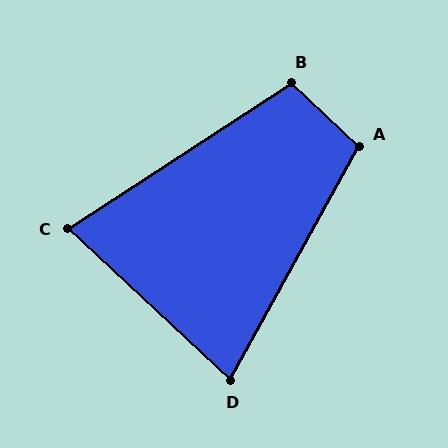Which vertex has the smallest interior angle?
C, at approximately 76 degrees.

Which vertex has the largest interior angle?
A, at approximately 104 degrees.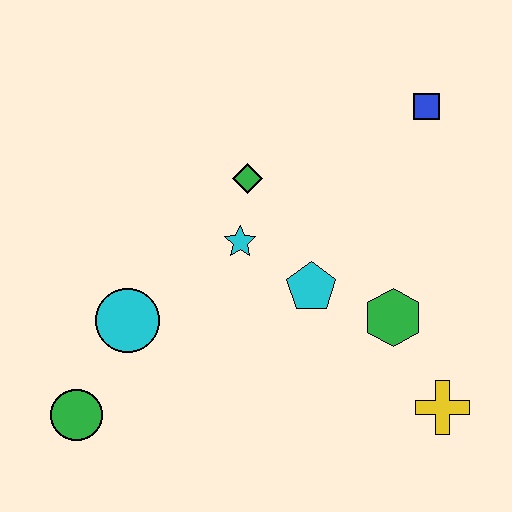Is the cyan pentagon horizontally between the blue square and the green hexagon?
No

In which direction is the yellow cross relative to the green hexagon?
The yellow cross is below the green hexagon.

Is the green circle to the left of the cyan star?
Yes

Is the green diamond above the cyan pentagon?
Yes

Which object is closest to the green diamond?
The cyan star is closest to the green diamond.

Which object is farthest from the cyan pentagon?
The green circle is farthest from the cyan pentagon.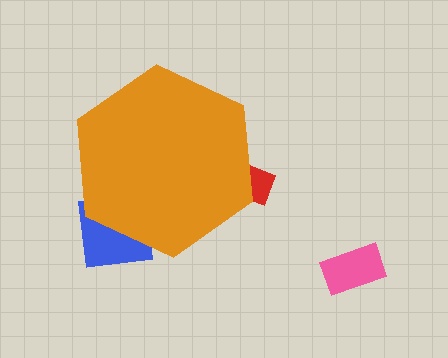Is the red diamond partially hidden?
Yes, the red diamond is partially hidden behind the orange hexagon.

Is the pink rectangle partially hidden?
No, the pink rectangle is fully visible.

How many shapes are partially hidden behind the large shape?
2 shapes are partially hidden.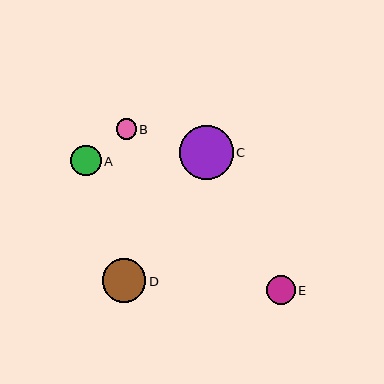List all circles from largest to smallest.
From largest to smallest: C, D, A, E, B.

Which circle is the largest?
Circle C is the largest with a size of approximately 54 pixels.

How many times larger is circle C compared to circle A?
Circle C is approximately 1.8 times the size of circle A.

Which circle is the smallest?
Circle B is the smallest with a size of approximately 20 pixels.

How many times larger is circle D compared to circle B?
Circle D is approximately 2.2 times the size of circle B.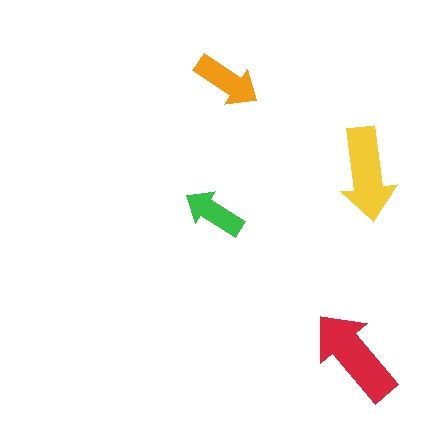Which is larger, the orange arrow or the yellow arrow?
The yellow one.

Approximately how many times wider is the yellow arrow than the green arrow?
About 1.5 times wider.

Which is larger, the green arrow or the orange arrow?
The orange one.